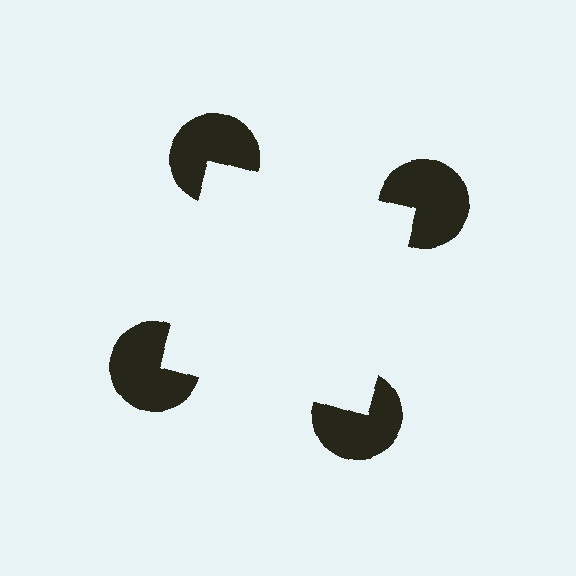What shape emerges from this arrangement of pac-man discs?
An illusory square — its edges are inferred from the aligned wedge cuts in the pac-man discs, not physically drawn.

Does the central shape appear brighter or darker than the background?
It typically appears slightly brighter than the background, even though no actual brightness change is drawn.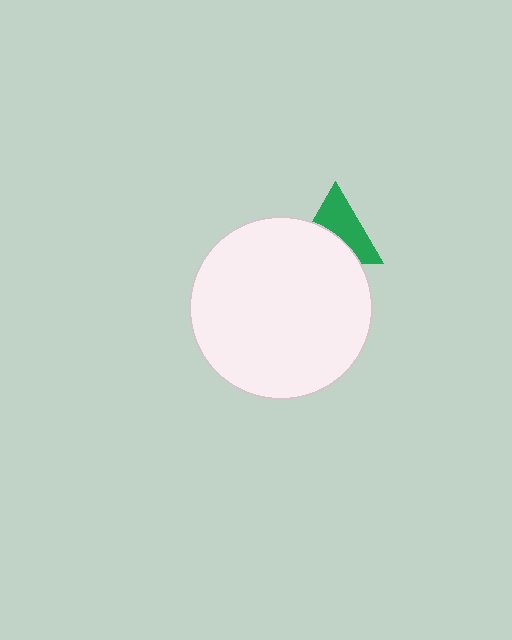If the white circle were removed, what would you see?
You would see the complete green triangle.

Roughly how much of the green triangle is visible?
About half of it is visible (roughly 55%).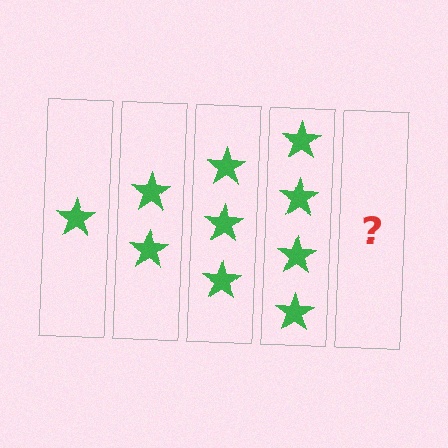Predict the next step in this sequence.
The next step is 5 stars.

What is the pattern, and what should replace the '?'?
The pattern is that each step adds one more star. The '?' should be 5 stars.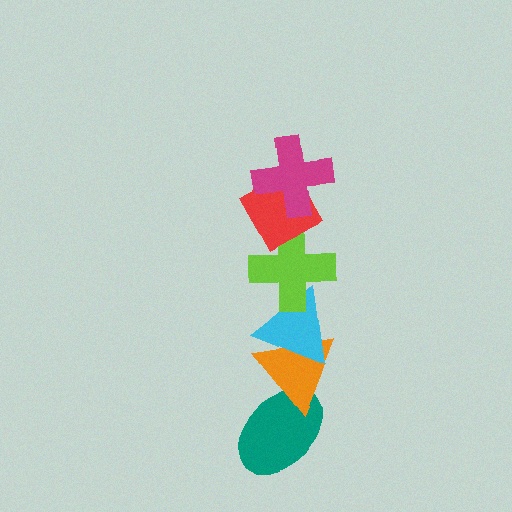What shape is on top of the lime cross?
The red diamond is on top of the lime cross.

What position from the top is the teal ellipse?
The teal ellipse is 6th from the top.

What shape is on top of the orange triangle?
The cyan triangle is on top of the orange triangle.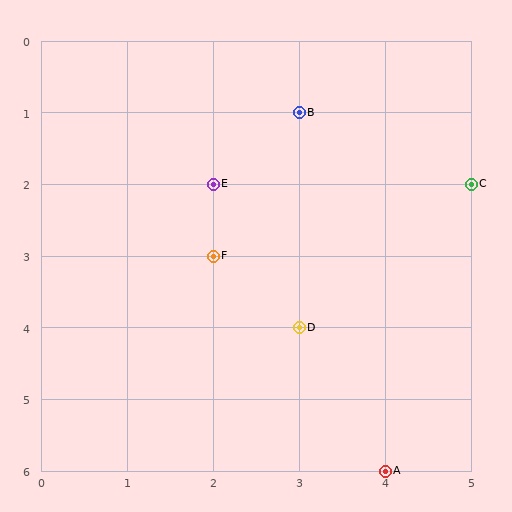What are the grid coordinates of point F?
Point F is at grid coordinates (2, 3).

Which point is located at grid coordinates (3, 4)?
Point D is at (3, 4).